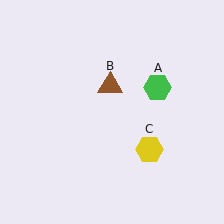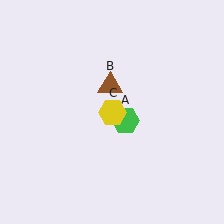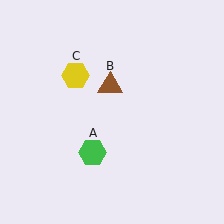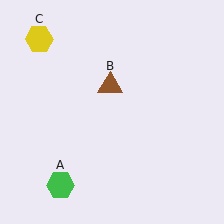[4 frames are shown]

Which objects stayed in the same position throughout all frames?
Brown triangle (object B) remained stationary.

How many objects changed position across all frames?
2 objects changed position: green hexagon (object A), yellow hexagon (object C).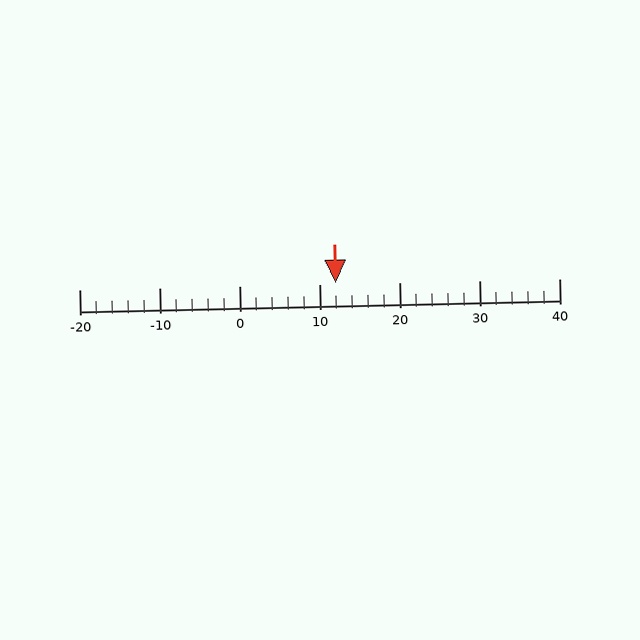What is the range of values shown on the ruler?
The ruler shows values from -20 to 40.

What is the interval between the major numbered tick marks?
The major tick marks are spaced 10 units apart.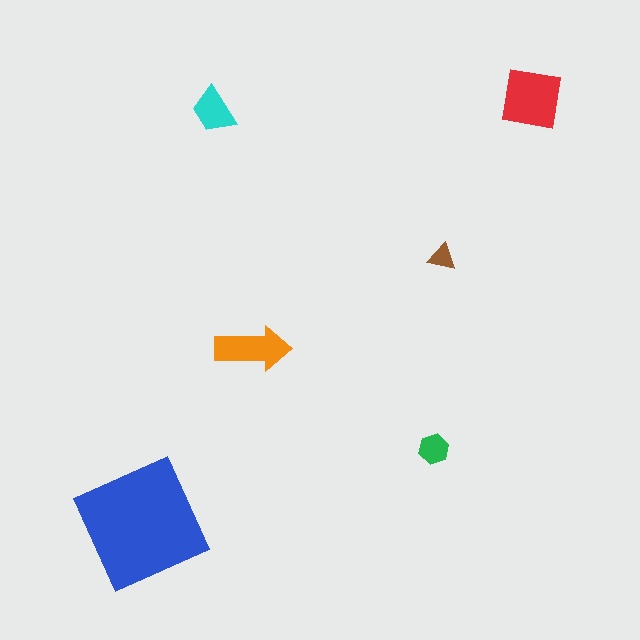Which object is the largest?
The blue square.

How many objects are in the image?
There are 6 objects in the image.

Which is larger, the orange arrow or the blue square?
The blue square.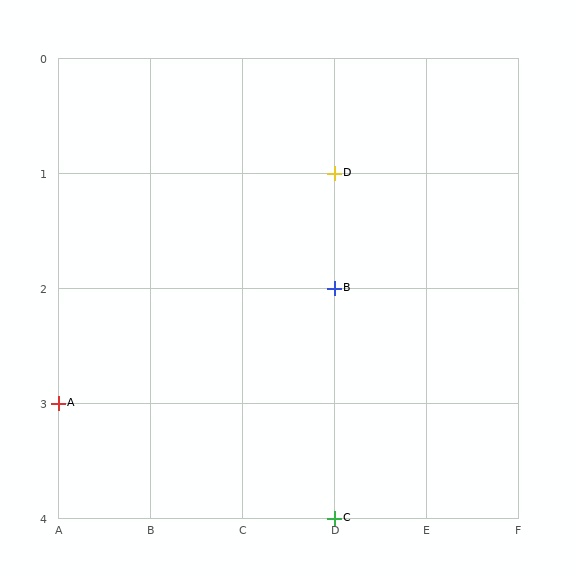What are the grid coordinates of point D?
Point D is at grid coordinates (D, 1).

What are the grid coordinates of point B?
Point B is at grid coordinates (D, 2).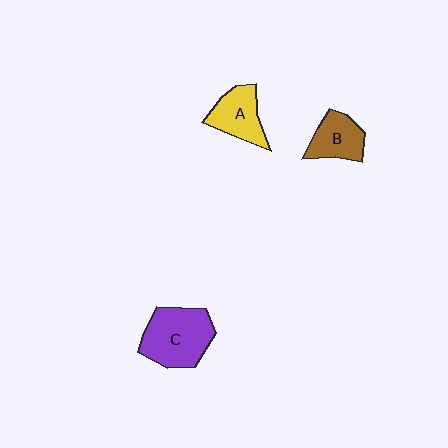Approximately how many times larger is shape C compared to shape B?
Approximately 1.7 times.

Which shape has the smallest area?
Shape B (brown).